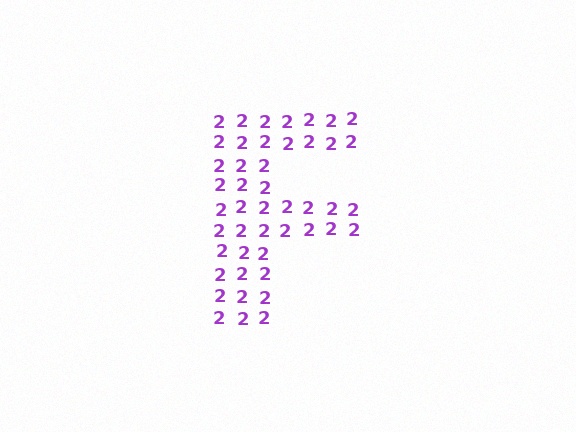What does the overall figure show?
The overall figure shows the letter F.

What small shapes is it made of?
It is made of small digit 2's.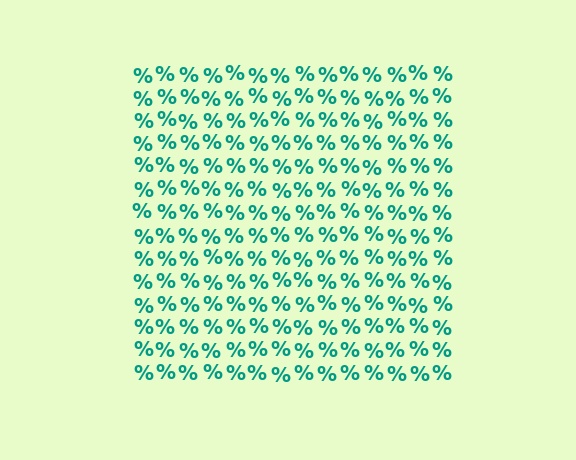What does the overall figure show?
The overall figure shows a square.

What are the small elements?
The small elements are percent signs.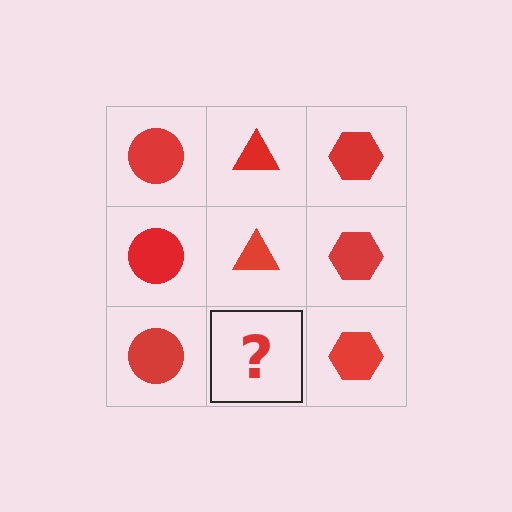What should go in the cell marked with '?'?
The missing cell should contain a red triangle.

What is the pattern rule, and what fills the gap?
The rule is that each column has a consistent shape. The gap should be filled with a red triangle.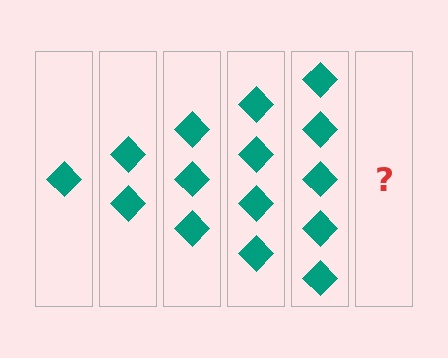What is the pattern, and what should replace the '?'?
The pattern is that each step adds one more diamond. The '?' should be 6 diamonds.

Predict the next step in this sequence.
The next step is 6 diamonds.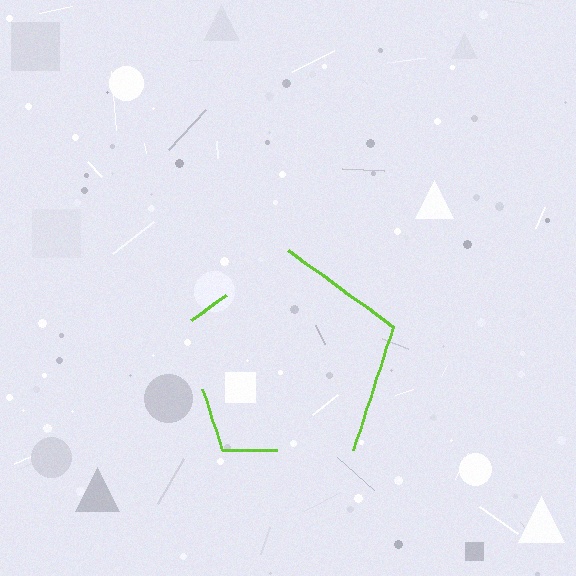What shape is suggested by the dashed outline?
The dashed outline suggests a pentagon.